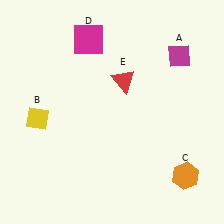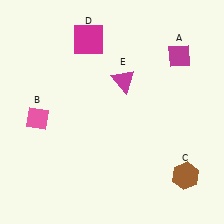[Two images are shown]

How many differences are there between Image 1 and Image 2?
There are 3 differences between the two images.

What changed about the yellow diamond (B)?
In Image 1, B is yellow. In Image 2, it changed to pink.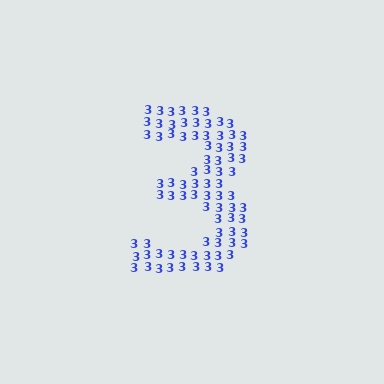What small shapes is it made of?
It is made of small digit 3's.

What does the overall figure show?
The overall figure shows the digit 3.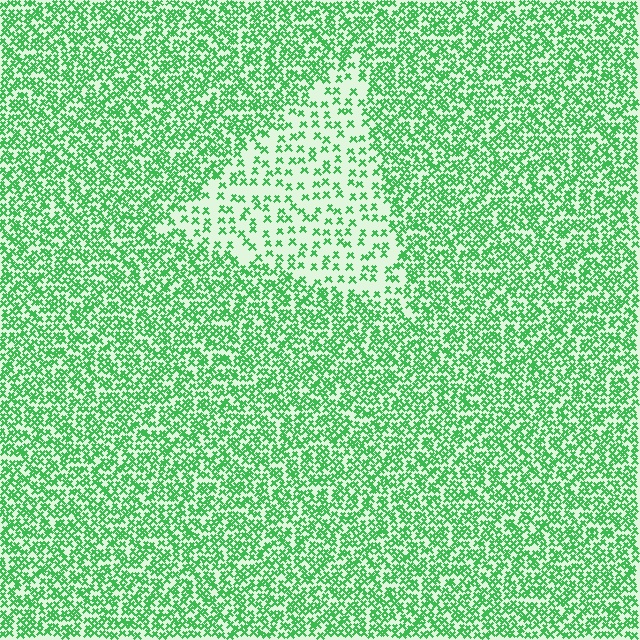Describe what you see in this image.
The image contains small green elements arranged at two different densities. A triangle-shaped region is visible where the elements are less densely packed than the surrounding area.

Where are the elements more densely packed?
The elements are more densely packed outside the triangle boundary.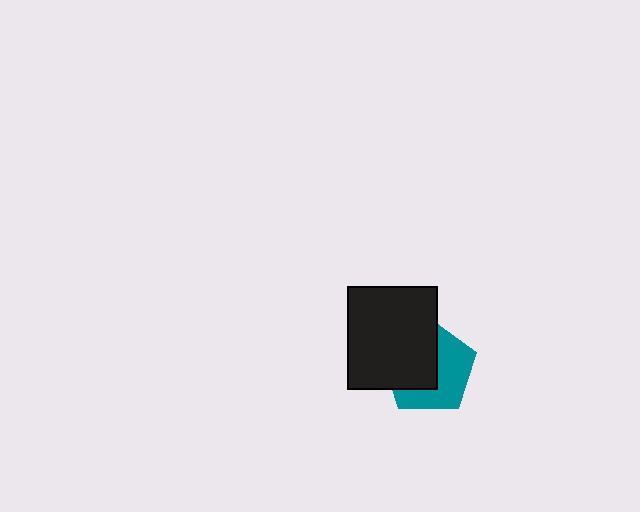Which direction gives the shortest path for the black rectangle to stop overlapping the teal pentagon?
Moving toward the upper-left gives the shortest separation.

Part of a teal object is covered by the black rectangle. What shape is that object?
It is a pentagon.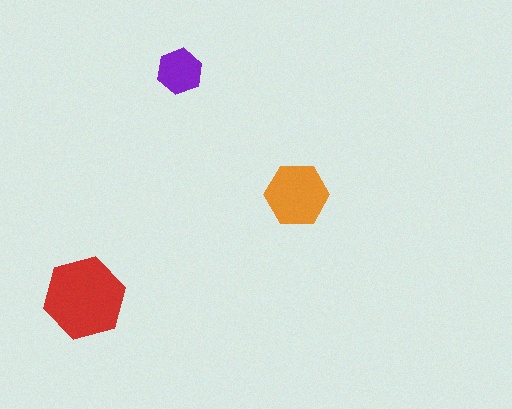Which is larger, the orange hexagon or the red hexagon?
The red one.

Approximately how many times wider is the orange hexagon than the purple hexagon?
About 1.5 times wider.